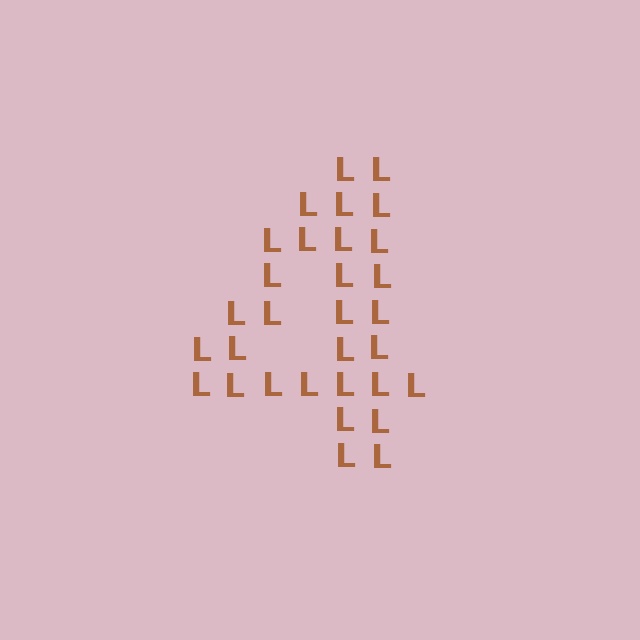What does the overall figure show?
The overall figure shows the digit 4.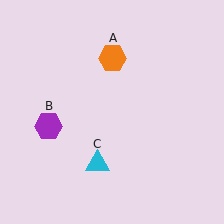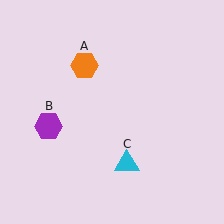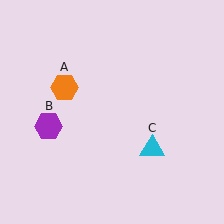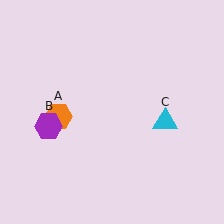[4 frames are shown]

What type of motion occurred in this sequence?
The orange hexagon (object A), cyan triangle (object C) rotated counterclockwise around the center of the scene.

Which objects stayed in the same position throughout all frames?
Purple hexagon (object B) remained stationary.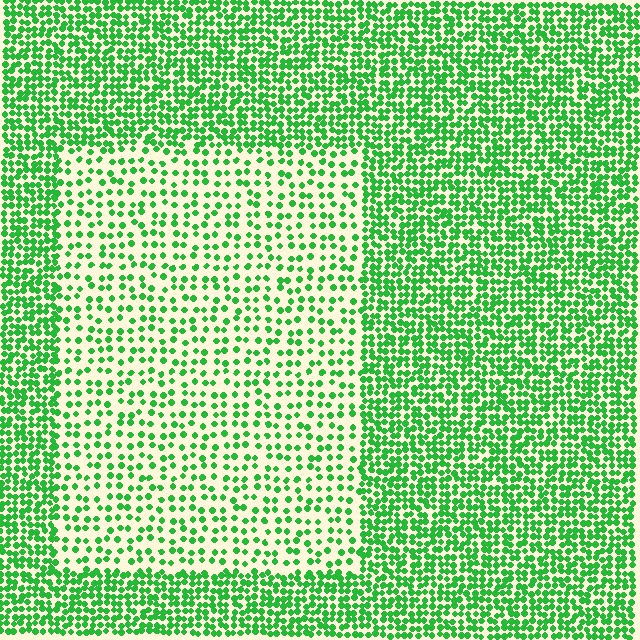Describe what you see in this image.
The image contains small green elements arranged at two different densities. A rectangle-shaped region is visible where the elements are less densely packed than the surrounding area.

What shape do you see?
I see a rectangle.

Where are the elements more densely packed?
The elements are more densely packed outside the rectangle boundary.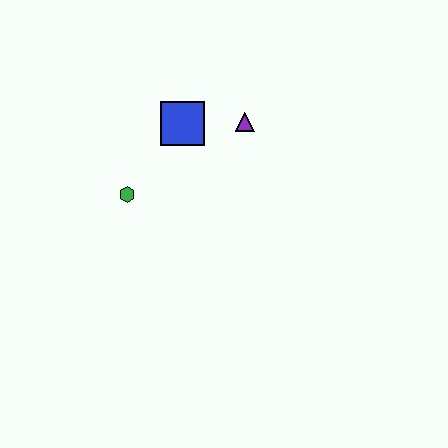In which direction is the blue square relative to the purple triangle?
The blue square is to the left of the purple triangle.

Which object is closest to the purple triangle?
The blue square is closest to the purple triangle.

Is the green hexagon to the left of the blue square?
Yes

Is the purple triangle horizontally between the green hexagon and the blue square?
No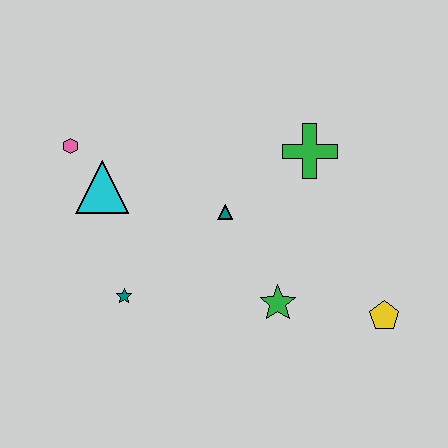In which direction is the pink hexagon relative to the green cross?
The pink hexagon is to the left of the green cross.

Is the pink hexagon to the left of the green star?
Yes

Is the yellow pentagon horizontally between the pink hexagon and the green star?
No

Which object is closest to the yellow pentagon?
The green star is closest to the yellow pentagon.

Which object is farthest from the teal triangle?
The yellow pentagon is farthest from the teal triangle.